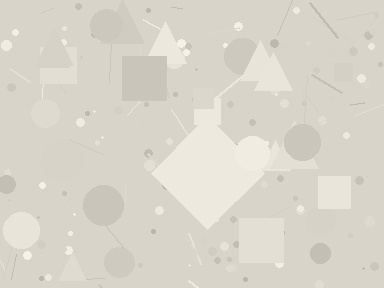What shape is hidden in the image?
A diamond is hidden in the image.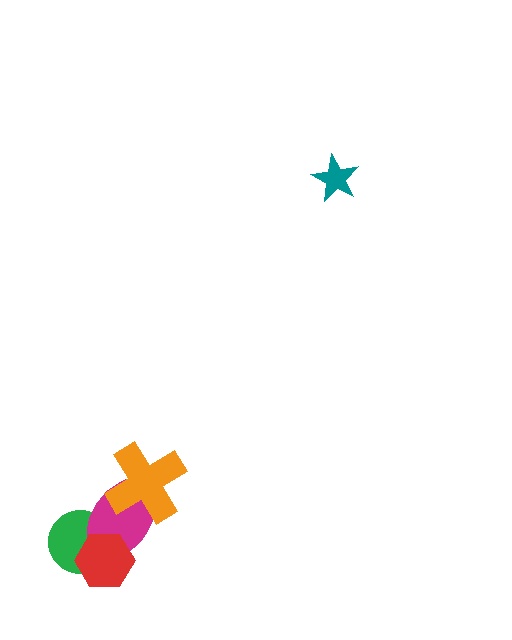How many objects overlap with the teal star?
0 objects overlap with the teal star.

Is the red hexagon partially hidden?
No, no other shape covers it.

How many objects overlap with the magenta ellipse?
3 objects overlap with the magenta ellipse.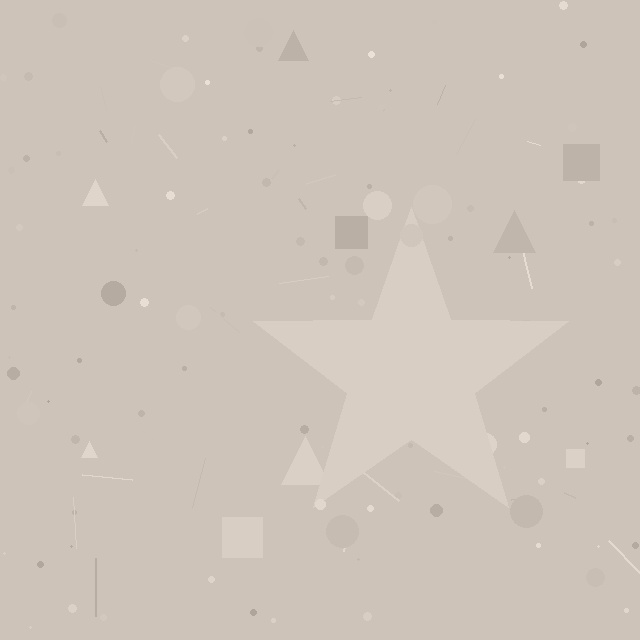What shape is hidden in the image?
A star is hidden in the image.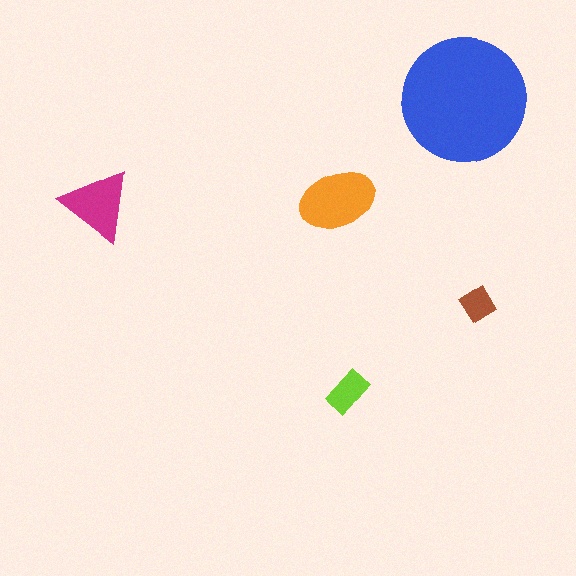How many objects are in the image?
There are 5 objects in the image.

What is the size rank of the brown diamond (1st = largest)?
5th.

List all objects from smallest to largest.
The brown diamond, the lime rectangle, the magenta triangle, the orange ellipse, the blue circle.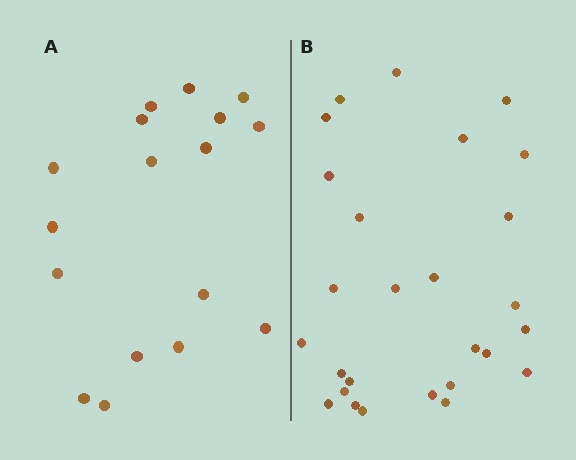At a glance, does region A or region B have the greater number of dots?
Region B (the right region) has more dots.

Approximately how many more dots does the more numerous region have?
Region B has roughly 10 or so more dots than region A.